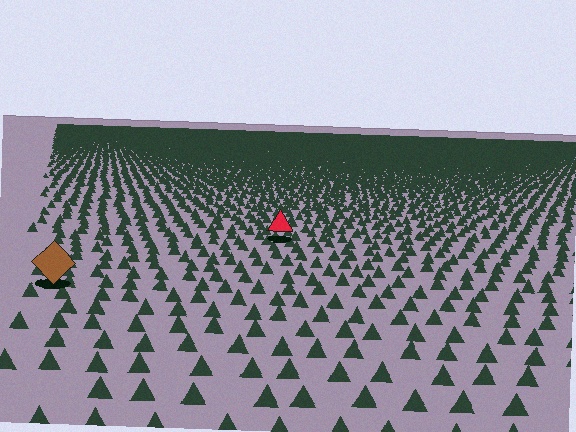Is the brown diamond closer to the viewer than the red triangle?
Yes. The brown diamond is closer — you can tell from the texture gradient: the ground texture is coarser near it.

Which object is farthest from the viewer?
The red triangle is farthest from the viewer. It appears smaller and the ground texture around it is denser.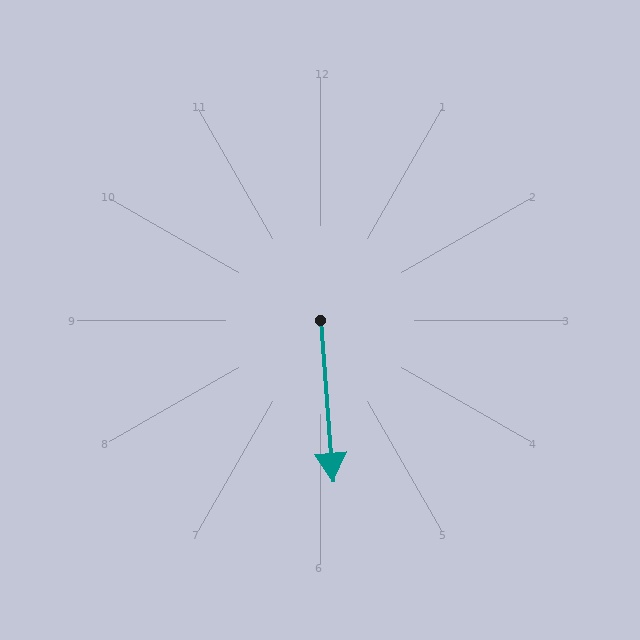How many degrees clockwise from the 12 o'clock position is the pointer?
Approximately 176 degrees.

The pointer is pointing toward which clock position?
Roughly 6 o'clock.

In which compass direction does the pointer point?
South.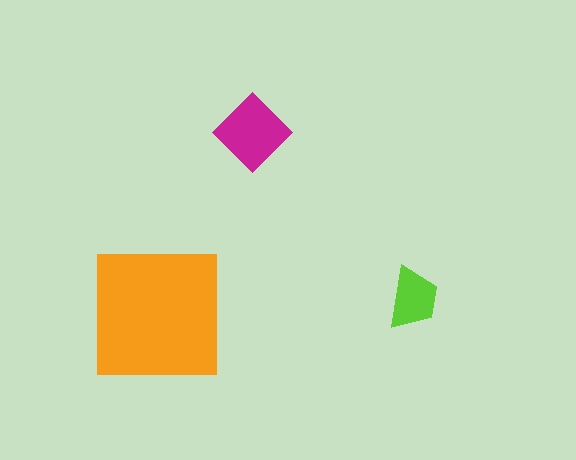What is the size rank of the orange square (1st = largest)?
1st.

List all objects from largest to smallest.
The orange square, the magenta diamond, the lime trapezoid.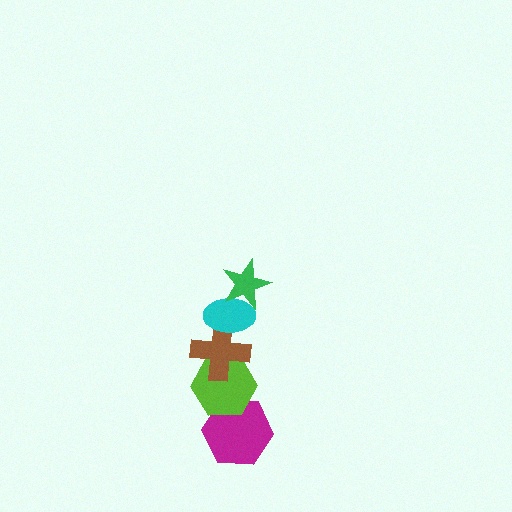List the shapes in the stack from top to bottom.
From top to bottom: the green star, the cyan ellipse, the brown cross, the lime hexagon, the magenta hexagon.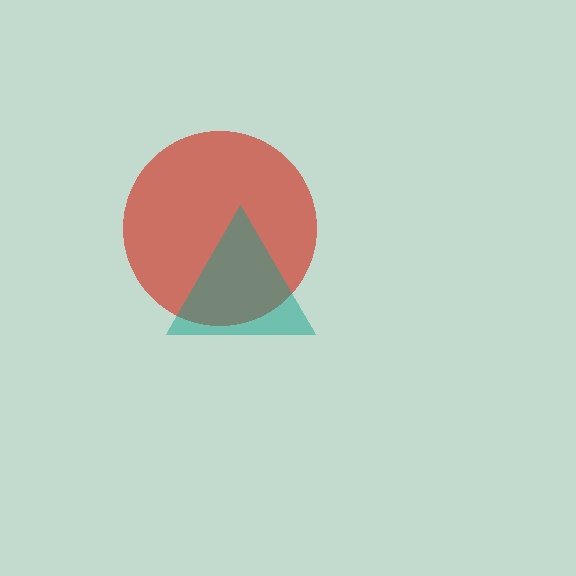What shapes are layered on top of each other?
The layered shapes are: a red circle, a teal triangle.